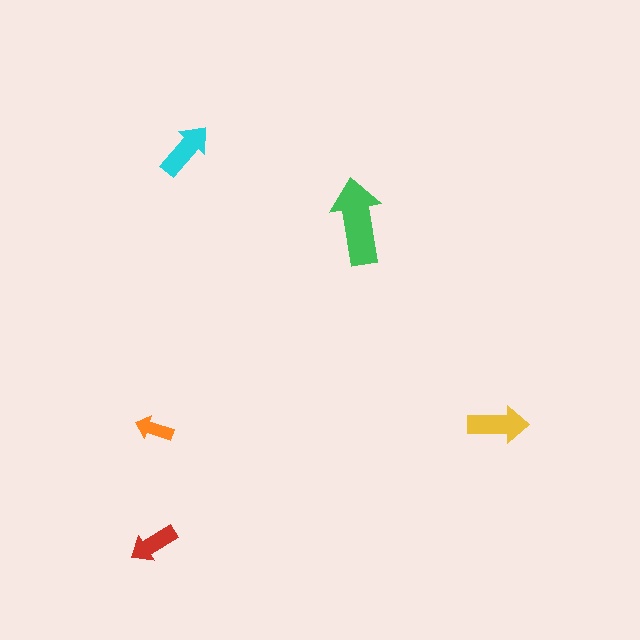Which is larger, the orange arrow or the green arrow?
The green one.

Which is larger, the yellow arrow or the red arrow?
The yellow one.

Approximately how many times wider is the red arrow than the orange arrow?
About 1.5 times wider.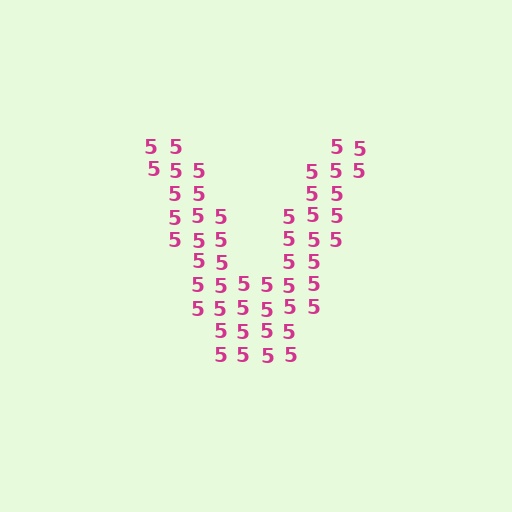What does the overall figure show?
The overall figure shows the letter V.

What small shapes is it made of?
It is made of small digit 5's.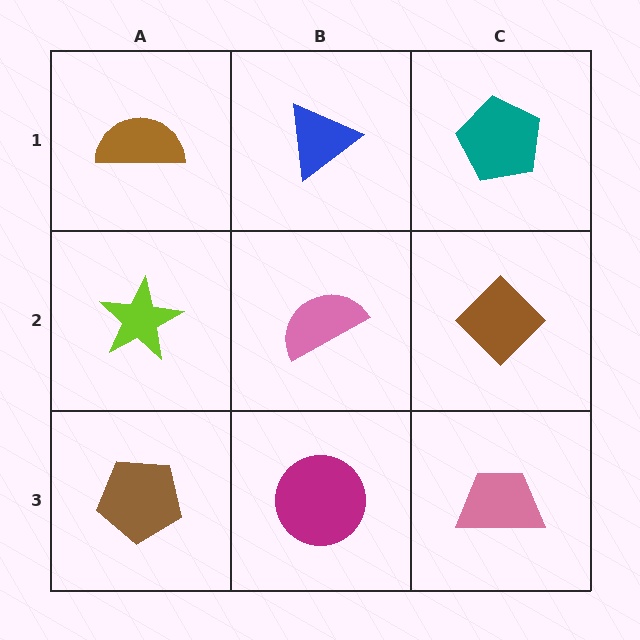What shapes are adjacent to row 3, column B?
A pink semicircle (row 2, column B), a brown pentagon (row 3, column A), a pink trapezoid (row 3, column C).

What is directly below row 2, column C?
A pink trapezoid.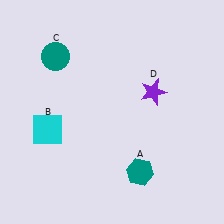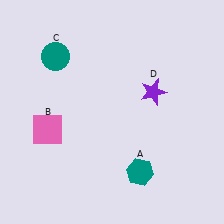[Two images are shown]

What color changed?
The square (B) changed from cyan in Image 1 to pink in Image 2.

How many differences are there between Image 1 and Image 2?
There is 1 difference between the two images.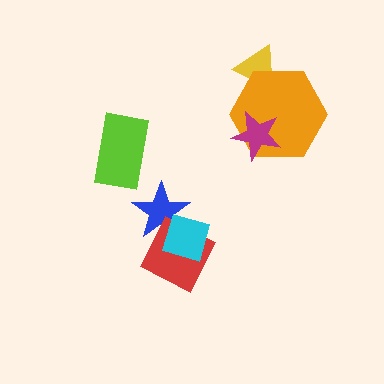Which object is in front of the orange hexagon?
The magenta star is in front of the orange hexagon.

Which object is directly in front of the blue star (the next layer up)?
The red diamond is directly in front of the blue star.